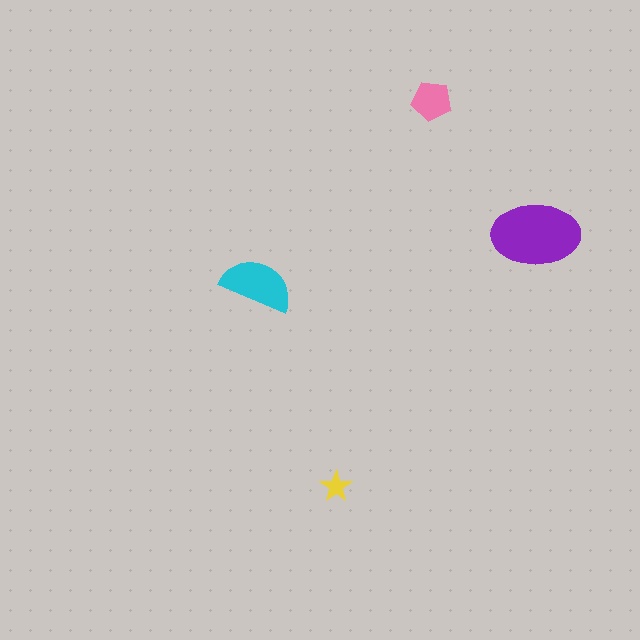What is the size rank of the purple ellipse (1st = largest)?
1st.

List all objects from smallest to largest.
The yellow star, the pink pentagon, the cyan semicircle, the purple ellipse.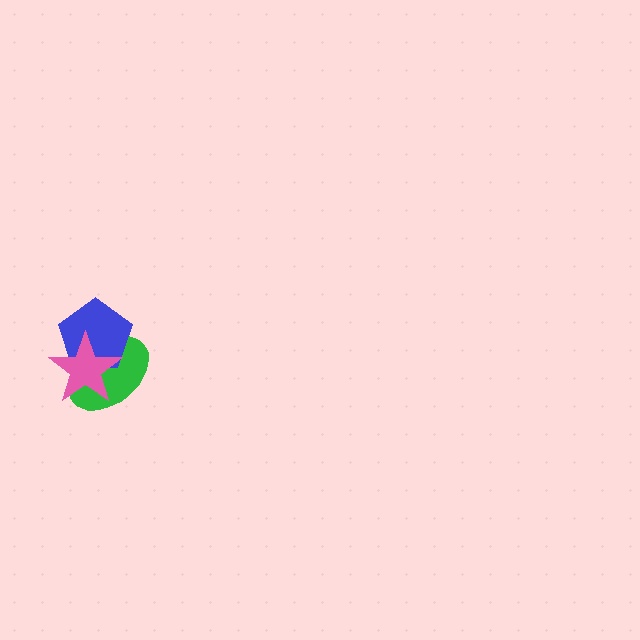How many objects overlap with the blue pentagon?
2 objects overlap with the blue pentagon.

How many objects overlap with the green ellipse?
2 objects overlap with the green ellipse.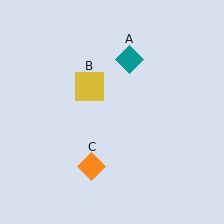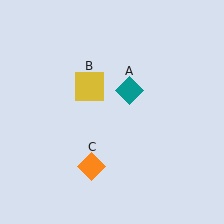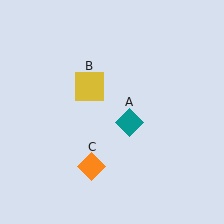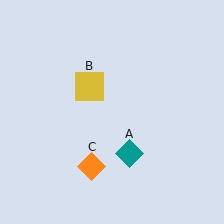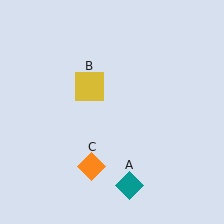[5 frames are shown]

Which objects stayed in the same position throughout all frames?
Yellow square (object B) and orange diamond (object C) remained stationary.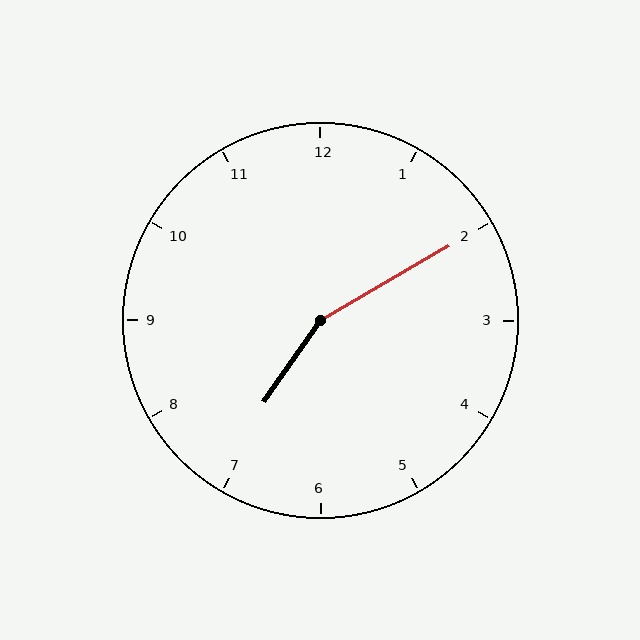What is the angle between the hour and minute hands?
Approximately 155 degrees.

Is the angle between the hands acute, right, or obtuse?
It is obtuse.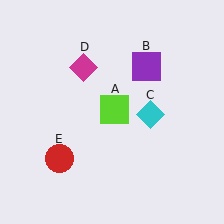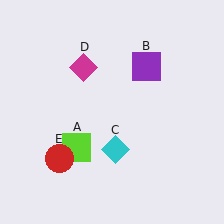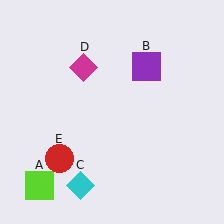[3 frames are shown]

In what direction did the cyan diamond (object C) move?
The cyan diamond (object C) moved down and to the left.